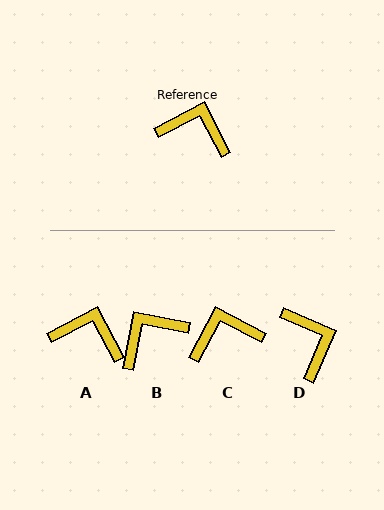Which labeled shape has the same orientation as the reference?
A.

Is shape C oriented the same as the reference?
No, it is off by about 34 degrees.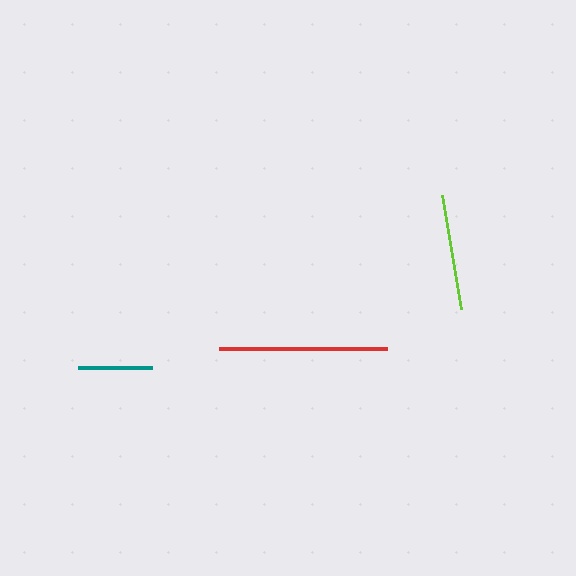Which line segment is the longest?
The red line is the longest at approximately 168 pixels.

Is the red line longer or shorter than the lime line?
The red line is longer than the lime line.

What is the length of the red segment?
The red segment is approximately 168 pixels long.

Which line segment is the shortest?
The teal line is the shortest at approximately 74 pixels.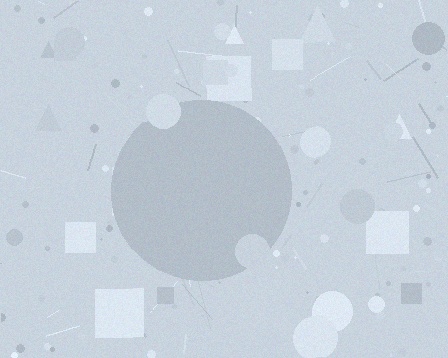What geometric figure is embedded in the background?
A circle is embedded in the background.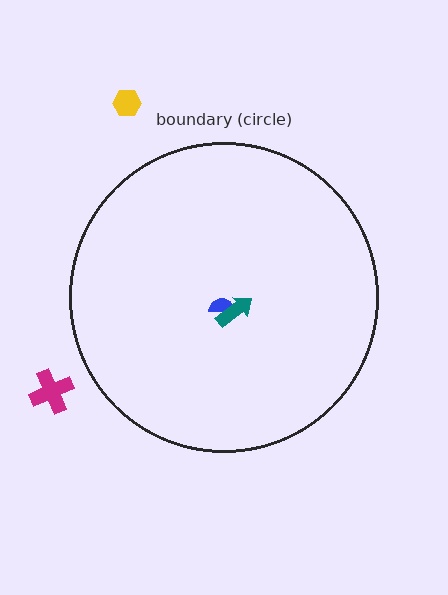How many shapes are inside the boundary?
2 inside, 2 outside.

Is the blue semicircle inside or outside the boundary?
Inside.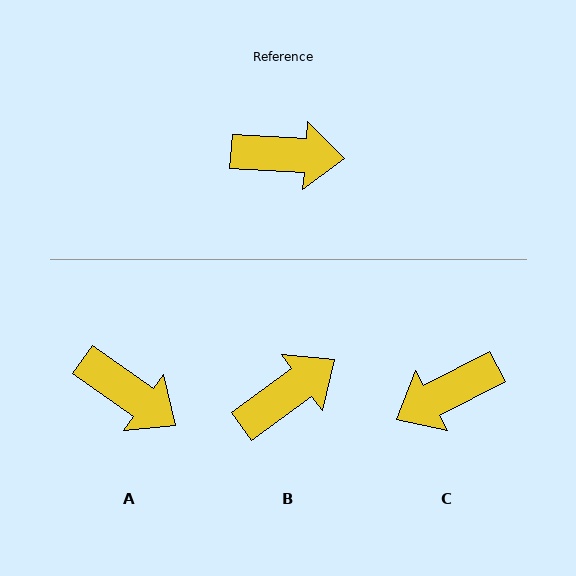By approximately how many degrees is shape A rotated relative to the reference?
Approximately 32 degrees clockwise.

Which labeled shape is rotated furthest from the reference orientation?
C, about 149 degrees away.